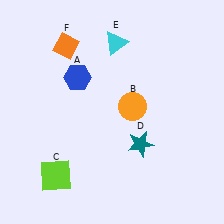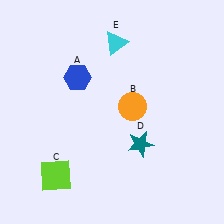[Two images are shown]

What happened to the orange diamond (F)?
The orange diamond (F) was removed in Image 2. It was in the top-left area of Image 1.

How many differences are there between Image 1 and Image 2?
There is 1 difference between the two images.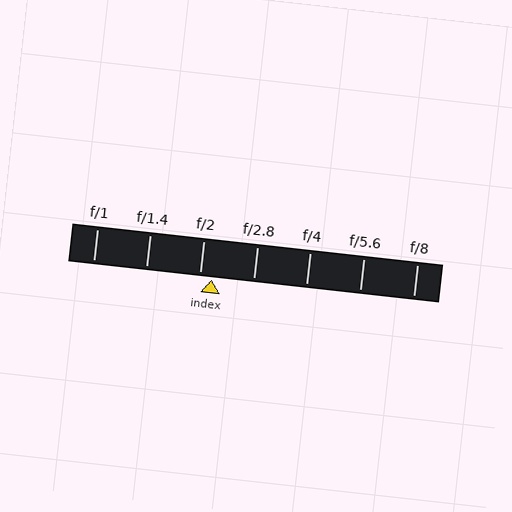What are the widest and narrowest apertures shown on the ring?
The widest aperture shown is f/1 and the narrowest is f/8.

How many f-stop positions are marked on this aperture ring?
There are 7 f-stop positions marked.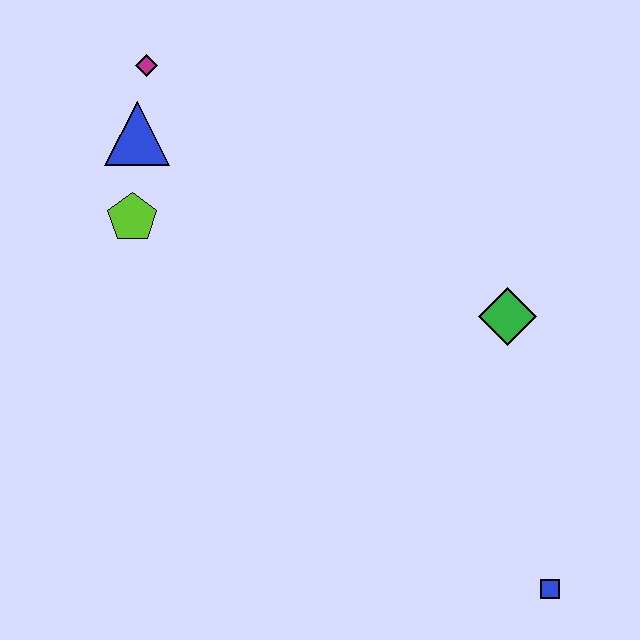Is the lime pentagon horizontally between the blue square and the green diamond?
No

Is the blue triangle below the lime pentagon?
No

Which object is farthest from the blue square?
The magenta diamond is farthest from the blue square.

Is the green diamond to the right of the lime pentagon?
Yes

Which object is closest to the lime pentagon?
The blue triangle is closest to the lime pentagon.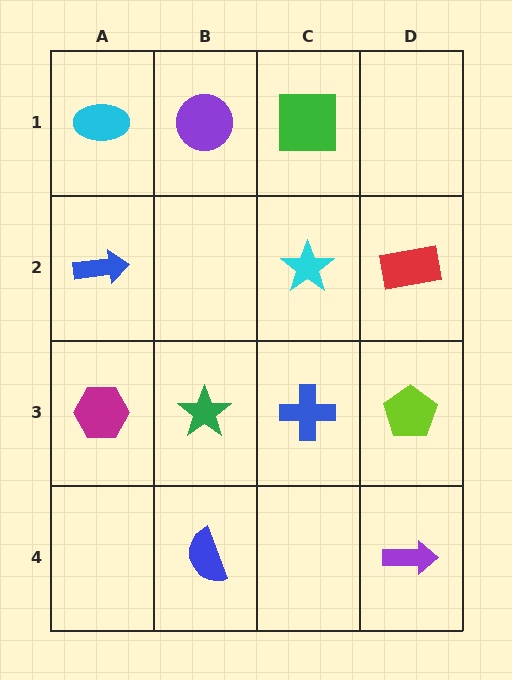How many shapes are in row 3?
4 shapes.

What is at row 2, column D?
A red rectangle.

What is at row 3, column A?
A magenta hexagon.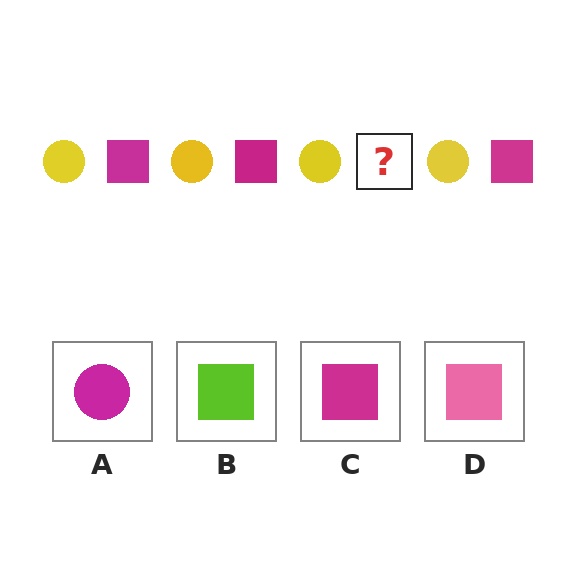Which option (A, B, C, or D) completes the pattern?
C.